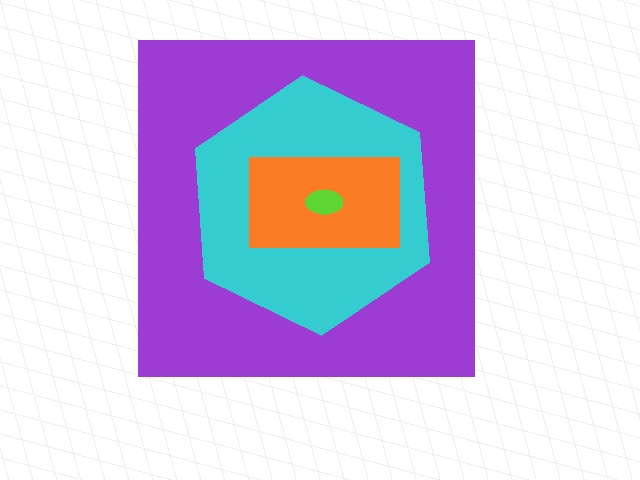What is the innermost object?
The lime ellipse.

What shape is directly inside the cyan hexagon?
The orange rectangle.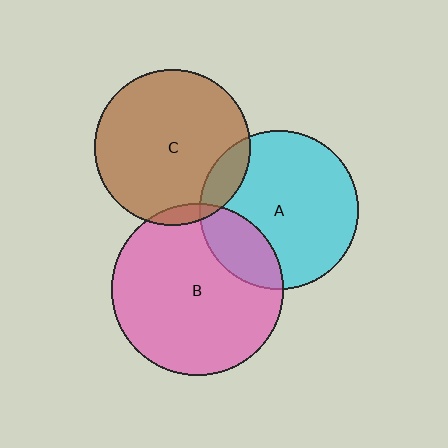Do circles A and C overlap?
Yes.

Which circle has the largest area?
Circle B (pink).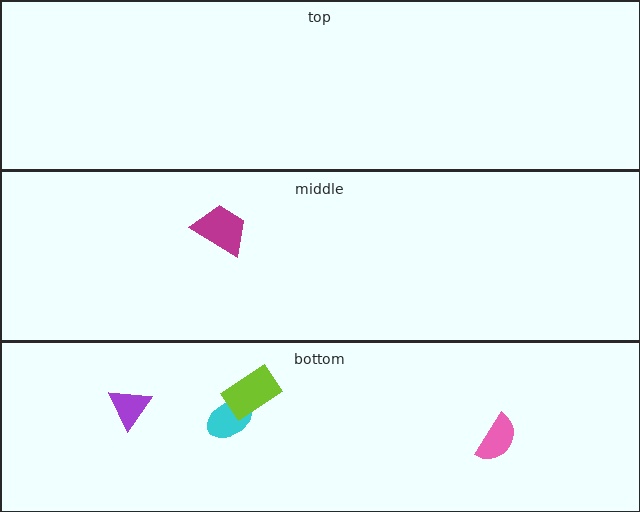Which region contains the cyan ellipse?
The bottom region.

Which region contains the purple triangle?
The bottom region.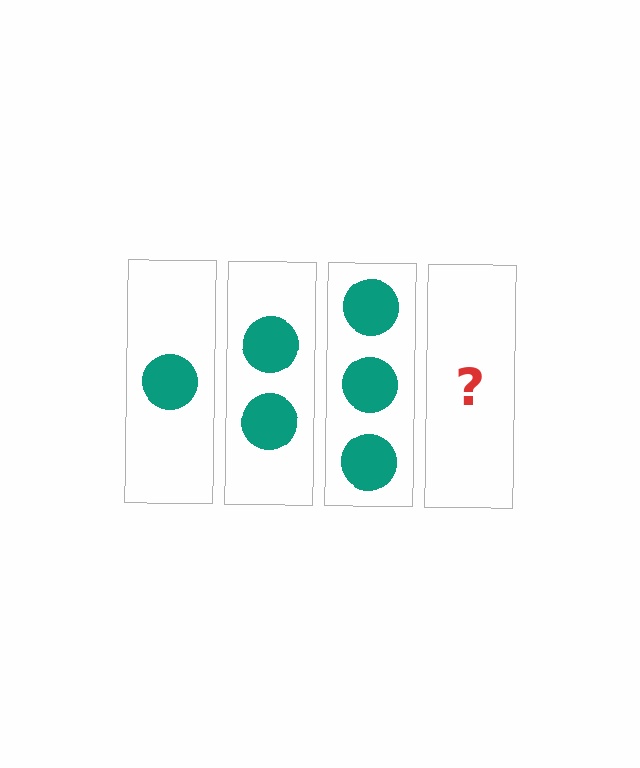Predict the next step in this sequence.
The next step is 4 circles.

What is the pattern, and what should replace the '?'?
The pattern is that each step adds one more circle. The '?' should be 4 circles.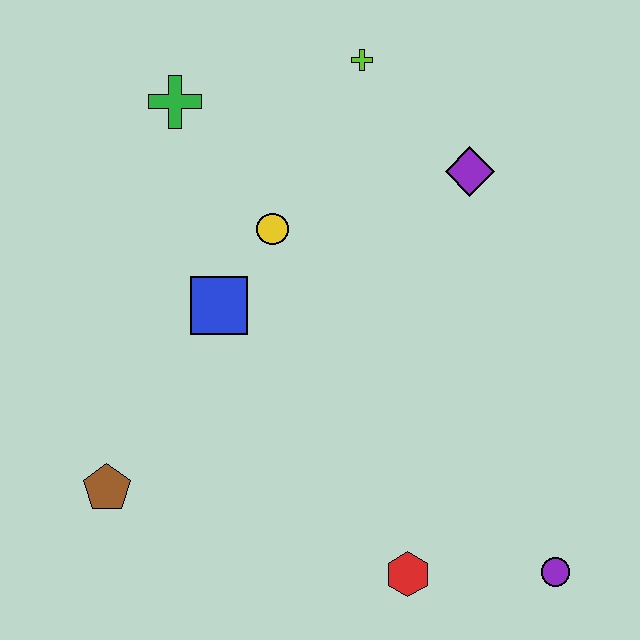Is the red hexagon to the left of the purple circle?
Yes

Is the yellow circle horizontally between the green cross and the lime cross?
Yes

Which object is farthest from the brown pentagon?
The lime cross is farthest from the brown pentagon.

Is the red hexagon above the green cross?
No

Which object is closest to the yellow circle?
The blue square is closest to the yellow circle.